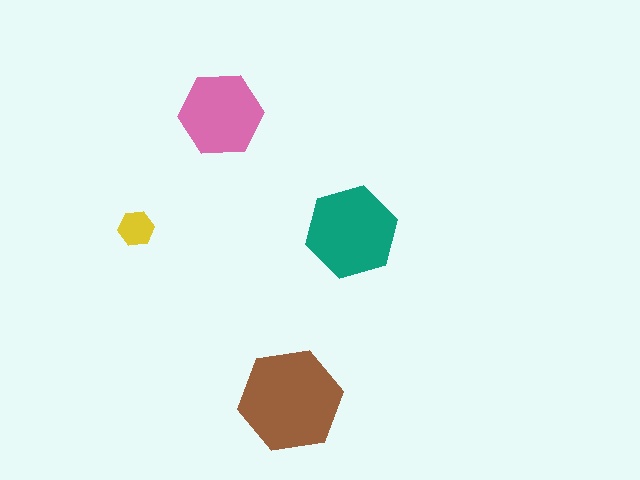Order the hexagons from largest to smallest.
the brown one, the teal one, the pink one, the yellow one.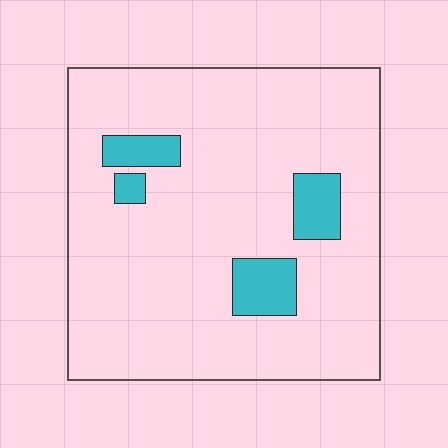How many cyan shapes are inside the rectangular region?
4.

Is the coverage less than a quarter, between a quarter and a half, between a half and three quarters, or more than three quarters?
Less than a quarter.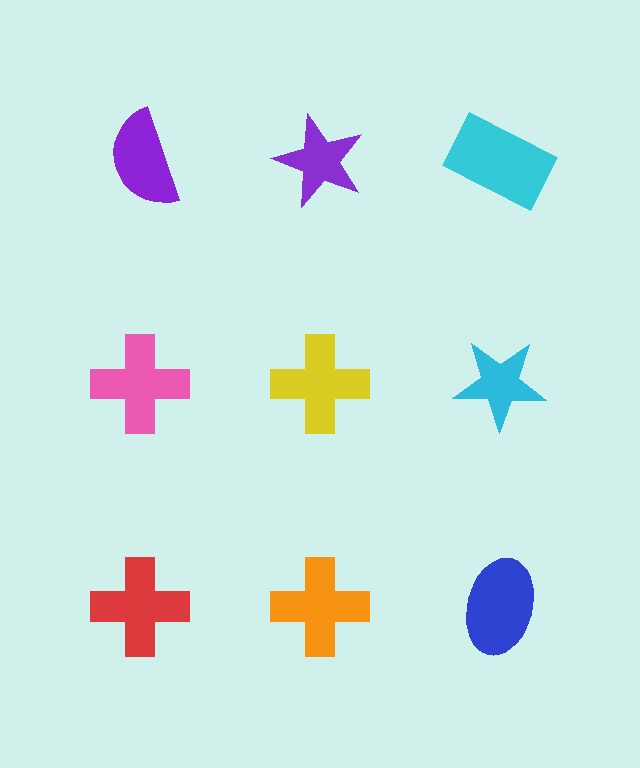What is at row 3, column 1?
A red cross.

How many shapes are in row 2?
3 shapes.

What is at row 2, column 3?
A cyan star.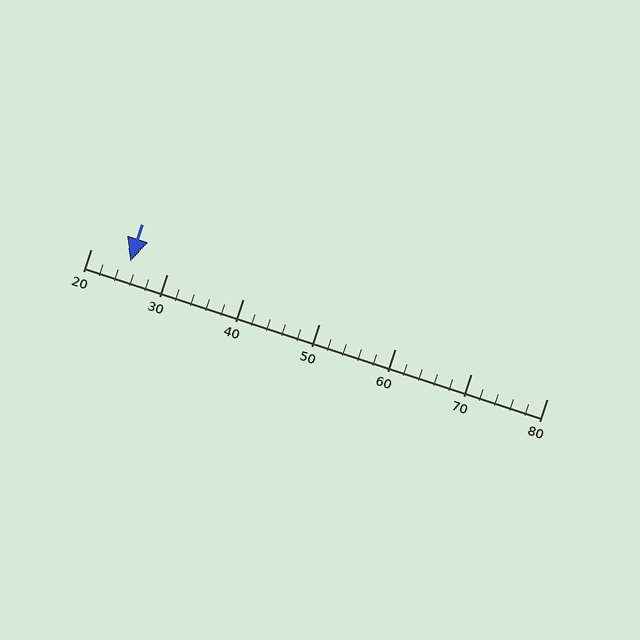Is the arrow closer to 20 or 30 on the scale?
The arrow is closer to 30.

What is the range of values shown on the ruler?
The ruler shows values from 20 to 80.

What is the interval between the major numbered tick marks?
The major tick marks are spaced 10 units apart.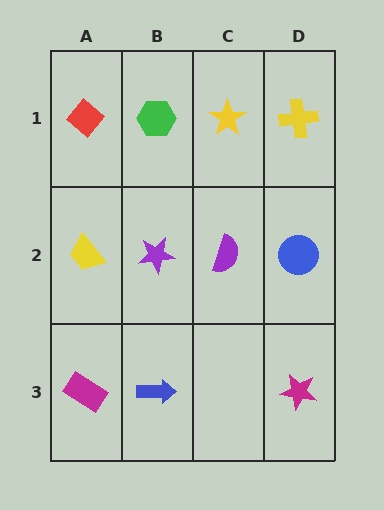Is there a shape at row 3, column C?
No, that cell is empty.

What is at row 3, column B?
A blue arrow.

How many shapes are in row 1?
4 shapes.